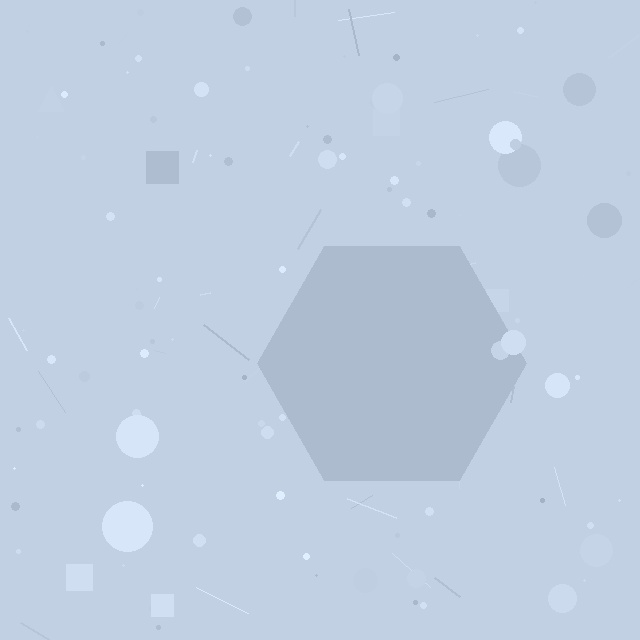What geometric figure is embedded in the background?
A hexagon is embedded in the background.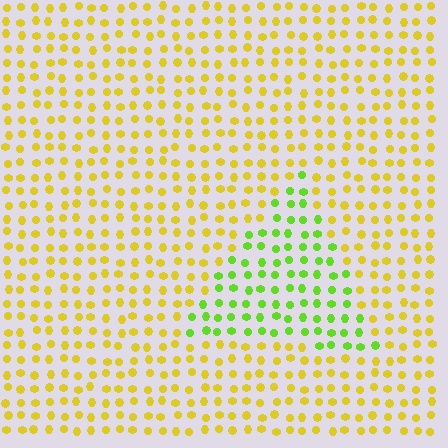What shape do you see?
I see a triangle.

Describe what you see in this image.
The image is filled with small yellow elements in a uniform arrangement. A triangle-shaped region is visible where the elements are tinted to a slightly different hue, forming a subtle color boundary.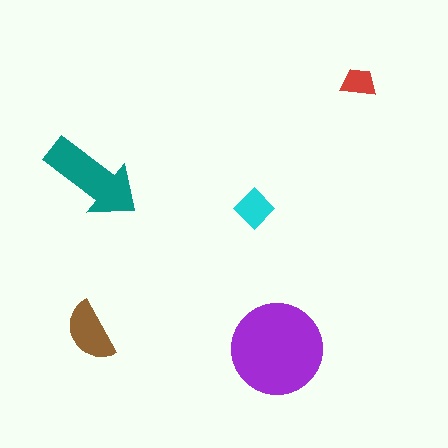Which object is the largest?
The purple circle.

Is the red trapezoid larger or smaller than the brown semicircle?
Smaller.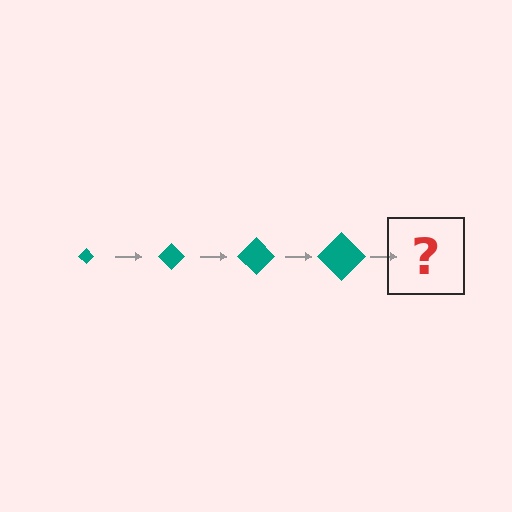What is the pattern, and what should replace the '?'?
The pattern is that the diamond gets progressively larger each step. The '?' should be a teal diamond, larger than the previous one.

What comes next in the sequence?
The next element should be a teal diamond, larger than the previous one.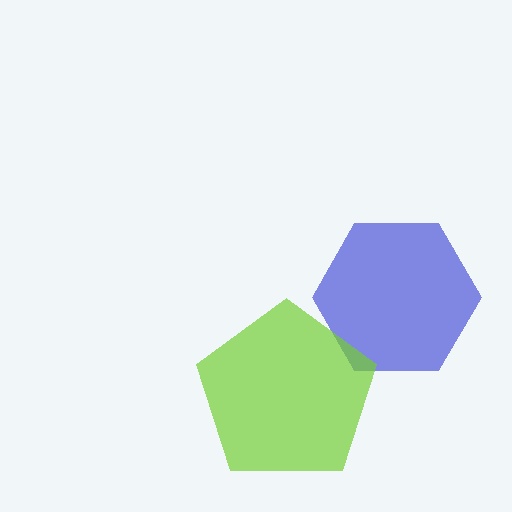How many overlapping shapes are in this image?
There are 2 overlapping shapes in the image.